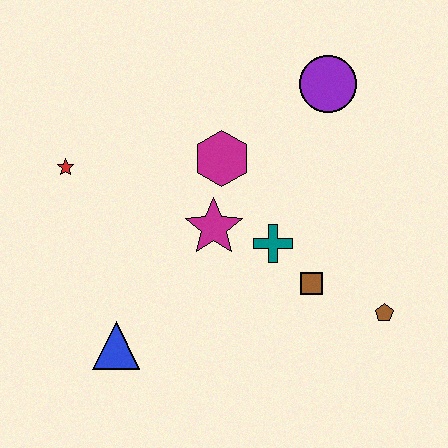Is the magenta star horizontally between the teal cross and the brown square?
No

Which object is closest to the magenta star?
The teal cross is closest to the magenta star.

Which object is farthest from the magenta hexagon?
The brown pentagon is farthest from the magenta hexagon.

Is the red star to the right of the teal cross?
No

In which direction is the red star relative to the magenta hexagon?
The red star is to the left of the magenta hexagon.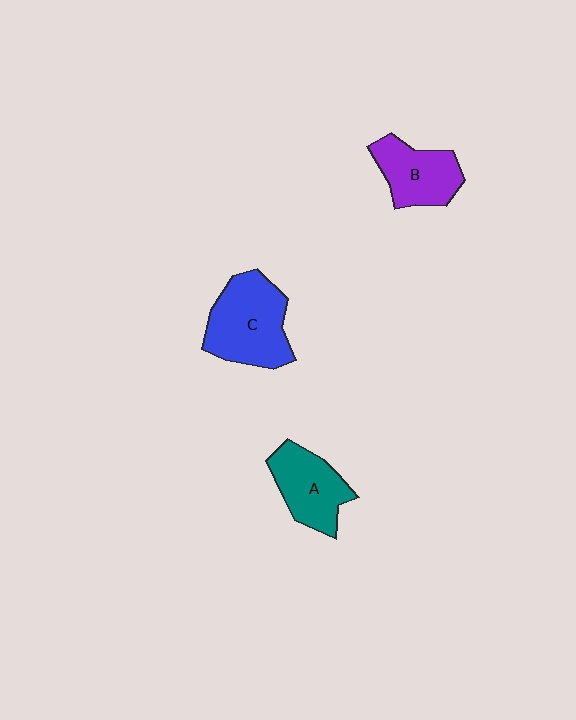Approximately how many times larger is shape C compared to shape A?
Approximately 1.3 times.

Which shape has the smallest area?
Shape B (purple).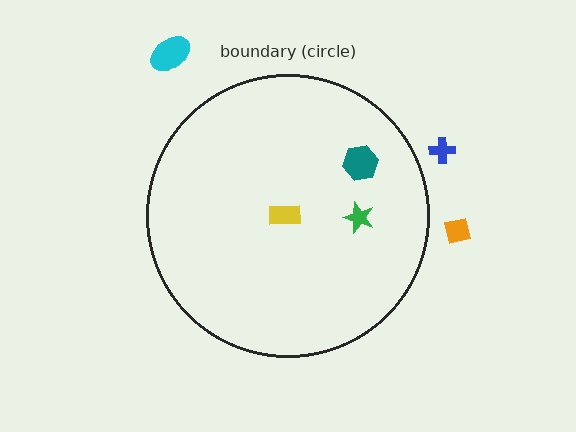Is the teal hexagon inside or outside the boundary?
Inside.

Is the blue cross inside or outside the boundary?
Outside.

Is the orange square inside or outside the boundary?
Outside.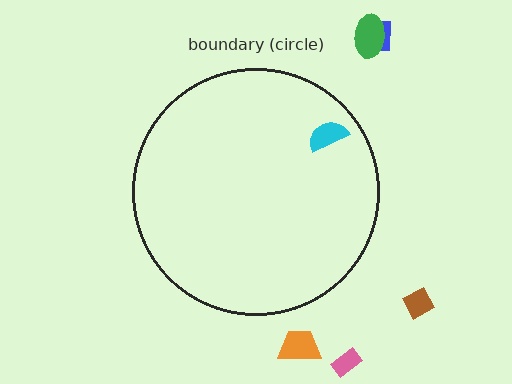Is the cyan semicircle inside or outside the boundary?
Inside.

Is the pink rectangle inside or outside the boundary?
Outside.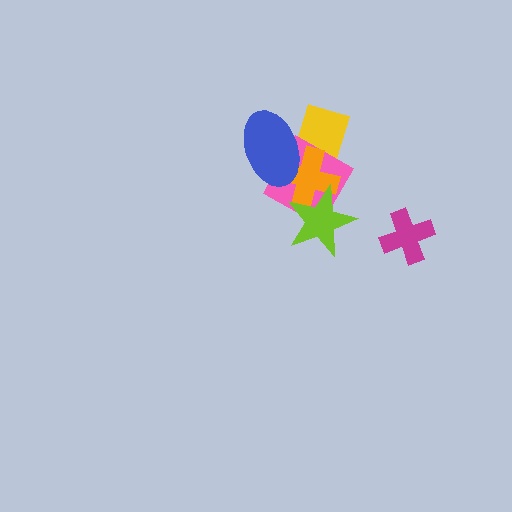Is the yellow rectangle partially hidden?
Yes, it is partially covered by another shape.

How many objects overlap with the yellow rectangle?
3 objects overlap with the yellow rectangle.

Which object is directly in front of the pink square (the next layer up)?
The orange cross is directly in front of the pink square.